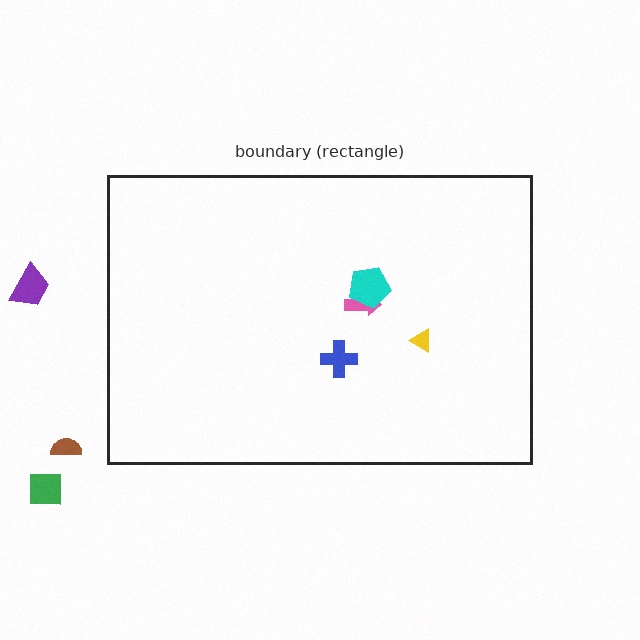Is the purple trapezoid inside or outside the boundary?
Outside.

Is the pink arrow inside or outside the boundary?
Inside.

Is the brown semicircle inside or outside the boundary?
Outside.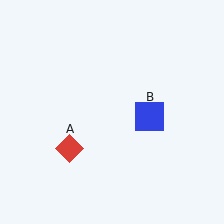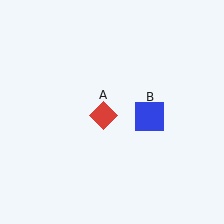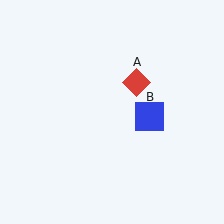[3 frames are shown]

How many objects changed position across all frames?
1 object changed position: red diamond (object A).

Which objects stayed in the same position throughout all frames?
Blue square (object B) remained stationary.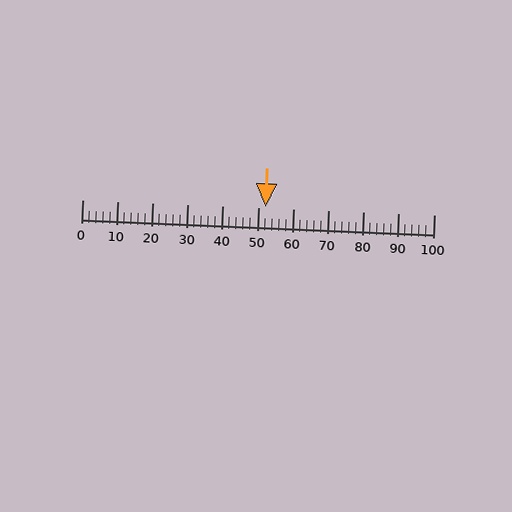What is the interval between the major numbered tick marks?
The major tick marks are spaced 10 units apart.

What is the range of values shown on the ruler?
The ruler shows values from 0 to 100.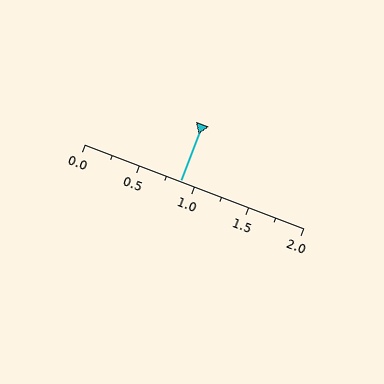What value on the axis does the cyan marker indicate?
The marker indicates approximately 0.88.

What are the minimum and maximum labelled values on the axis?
The axis runs from 0.0 to 2.0.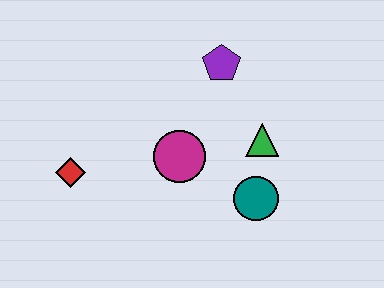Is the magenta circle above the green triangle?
No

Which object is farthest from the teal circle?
The red diamond is farthest from the teal circle.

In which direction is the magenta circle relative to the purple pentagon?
The magenta circle is below the purple pentagon.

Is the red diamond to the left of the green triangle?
Yes